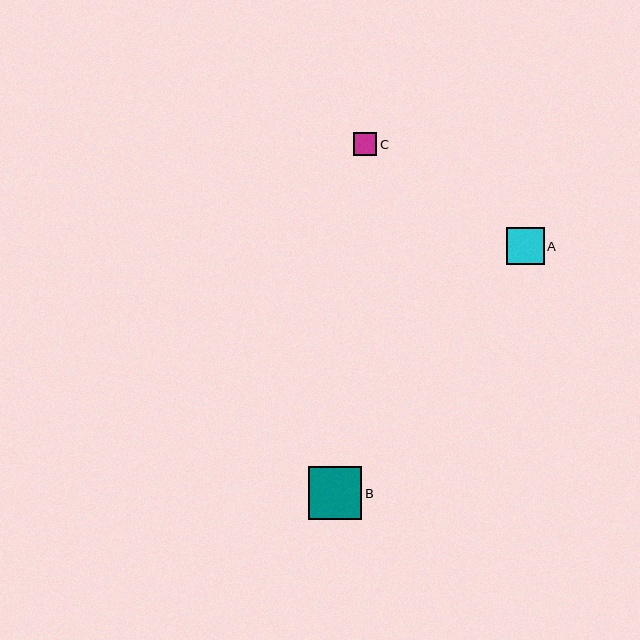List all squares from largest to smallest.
From largest to smallest: B, A, C.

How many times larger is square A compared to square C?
Square A is approximately 1.6 times the size of square C.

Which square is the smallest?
Square C is the smallest with a size of approximately 23 pixels.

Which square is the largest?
Square B is the largest with a size of approximately 53 pixels.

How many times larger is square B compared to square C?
Square B is approximately 2.3 times the size of square C.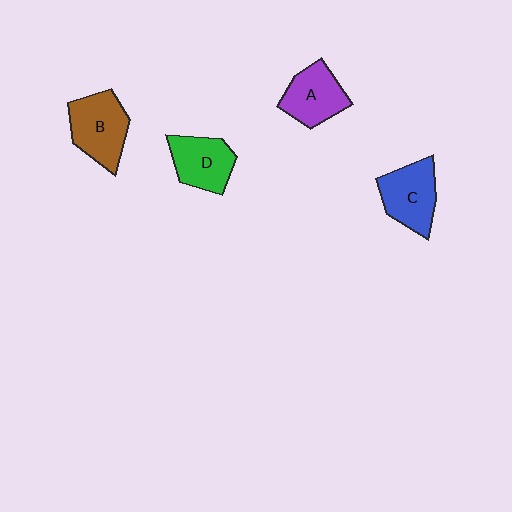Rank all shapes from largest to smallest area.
From largest to smallest: B (brown), C (blue), A (purple), D (green).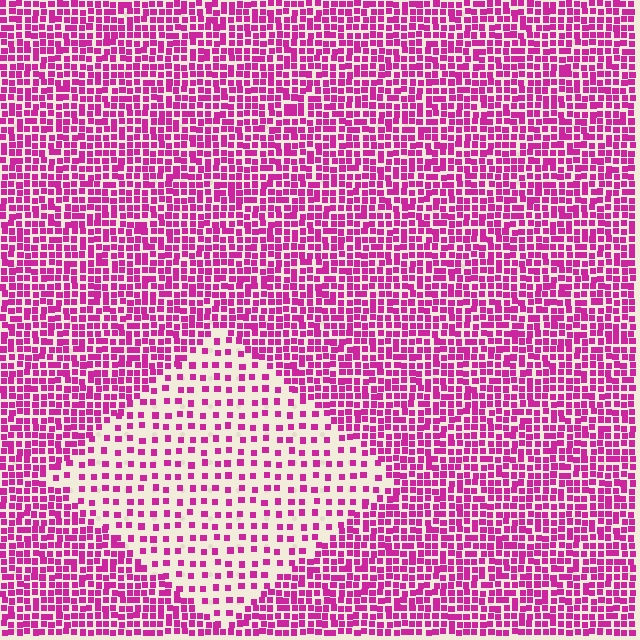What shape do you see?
I see a diamond.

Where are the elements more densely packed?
The elements are more densely packed outside the diamond boundary.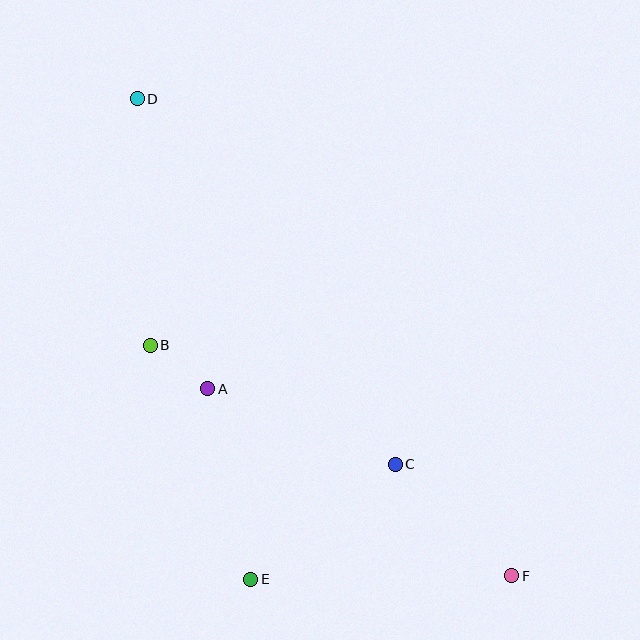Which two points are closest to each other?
Points A and B are closest to each other.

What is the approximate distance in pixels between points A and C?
The distance between A and C is approximately 202 pixels.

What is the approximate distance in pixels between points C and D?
The distance between C and D is approximately 448 pixels.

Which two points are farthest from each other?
Points D and F are farthest from each other.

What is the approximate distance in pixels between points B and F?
The distance between B and F is approximately 429 pixels.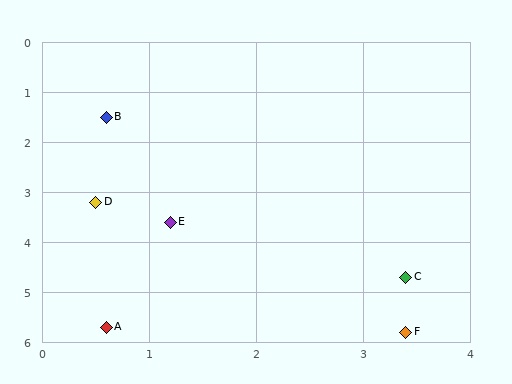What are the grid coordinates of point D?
Point D is at approximately (0.5, 3.2).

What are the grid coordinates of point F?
Point F is at approximately (3.4, 5.8).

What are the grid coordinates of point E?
Point E is at approximately (1.2, 3.6).